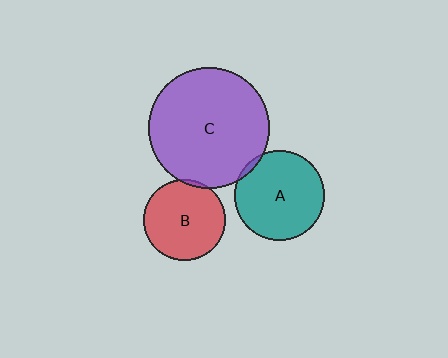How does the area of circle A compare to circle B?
Approximately 1.2 times.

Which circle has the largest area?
Circle C (purple).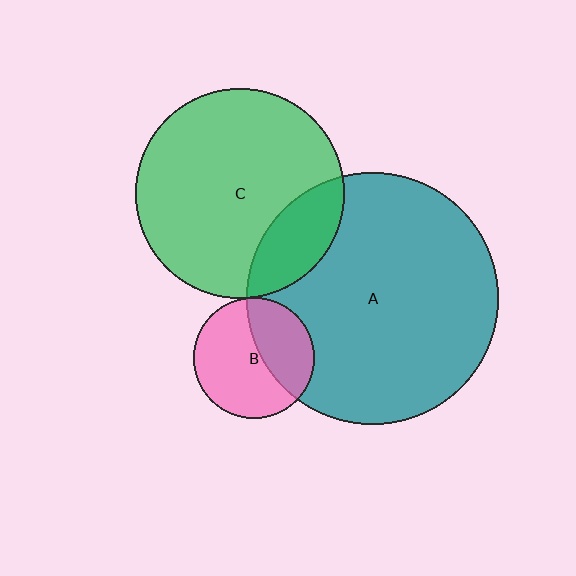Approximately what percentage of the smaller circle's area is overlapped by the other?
Approximately 40%.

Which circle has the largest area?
Circle A (teal).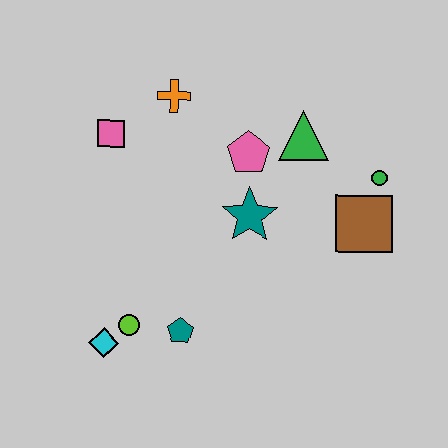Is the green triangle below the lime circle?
No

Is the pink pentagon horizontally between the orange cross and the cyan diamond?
No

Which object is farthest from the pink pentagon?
The cyan diamond is farthest from the pink pentagon.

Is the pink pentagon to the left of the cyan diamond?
No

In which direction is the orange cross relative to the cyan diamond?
The orange cross is above the cyan diamond.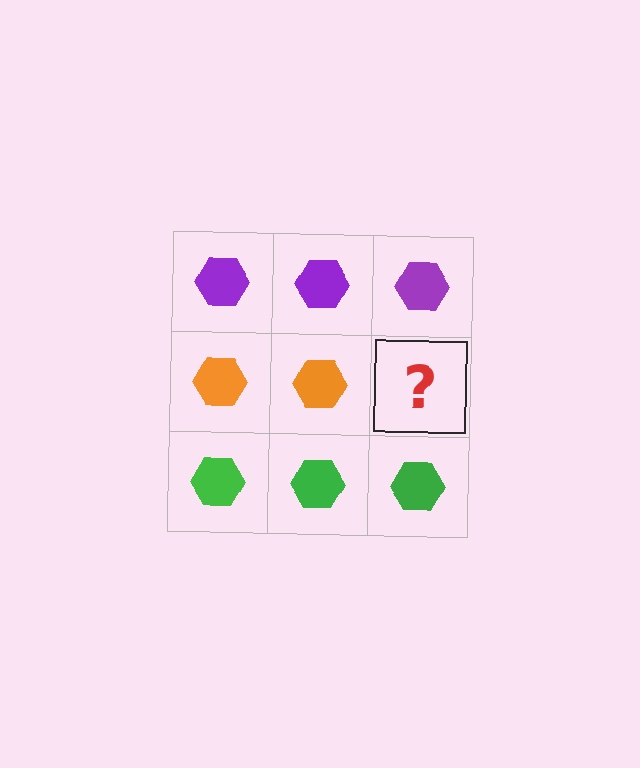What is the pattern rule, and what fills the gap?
The rule is that each row has a consistent color. The gap should be filled with an orange hexagon.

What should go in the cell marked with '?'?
The missing cell should contain an orange hexagon.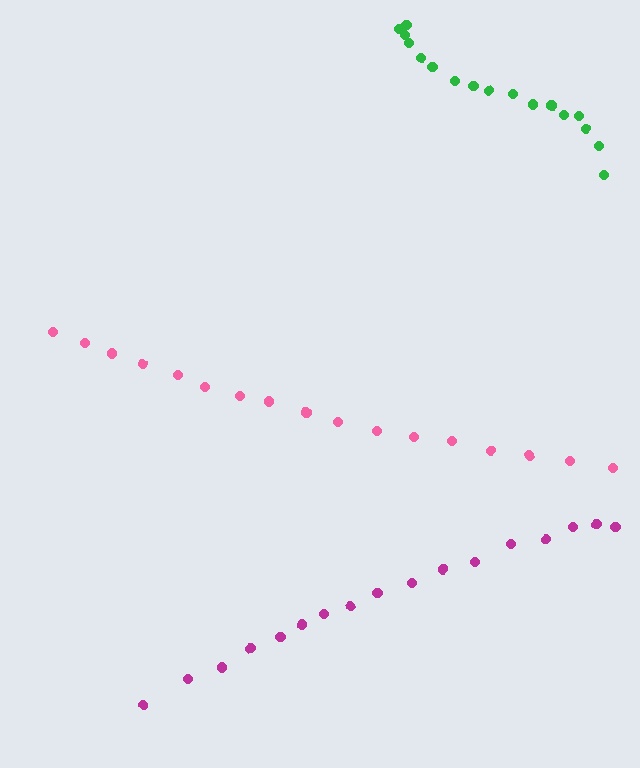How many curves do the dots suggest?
There are 3 distinct paths.